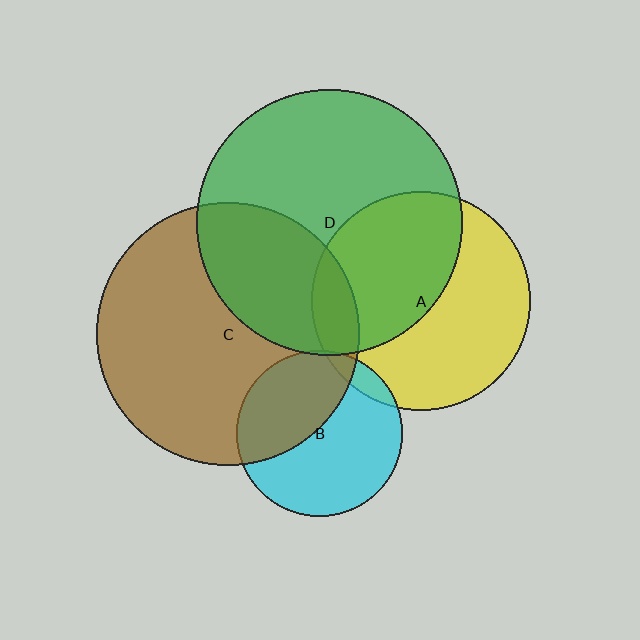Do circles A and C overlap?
Yes.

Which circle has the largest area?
Circle D (green).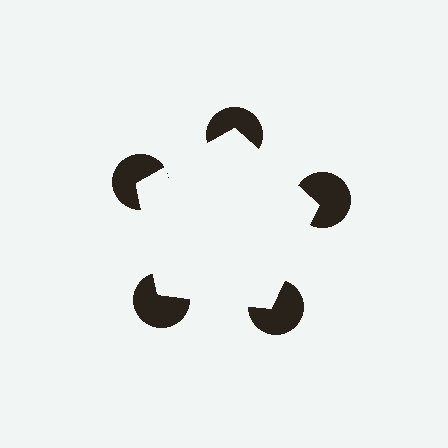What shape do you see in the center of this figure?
An illusory pentagon — its edges are inferred from the aligned wedge cuts in the pac-man discs, not physically drawn.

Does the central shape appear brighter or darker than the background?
It typically appears slightly brighter than the background, even though no actual brightness change is drawn.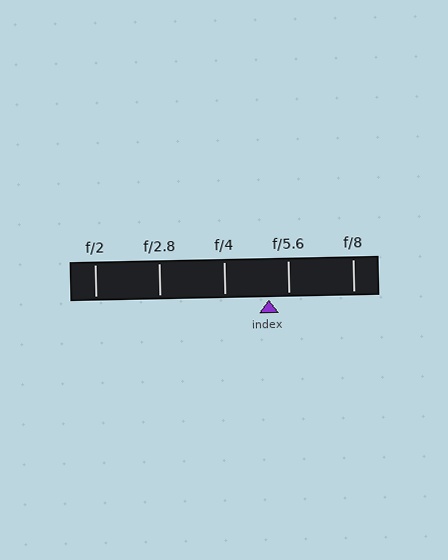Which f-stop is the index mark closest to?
The index mark is closest to f/5.6.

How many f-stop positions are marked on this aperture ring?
There are 5 f-stop positions marked.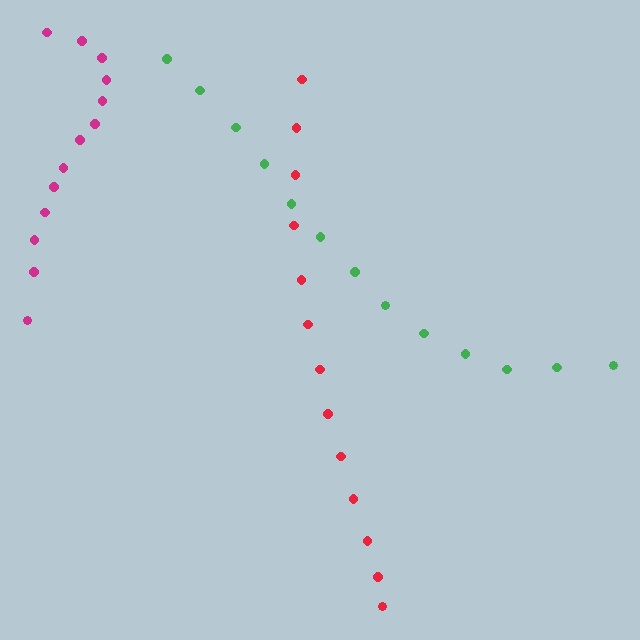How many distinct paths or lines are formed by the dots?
There are 3 distinct paths.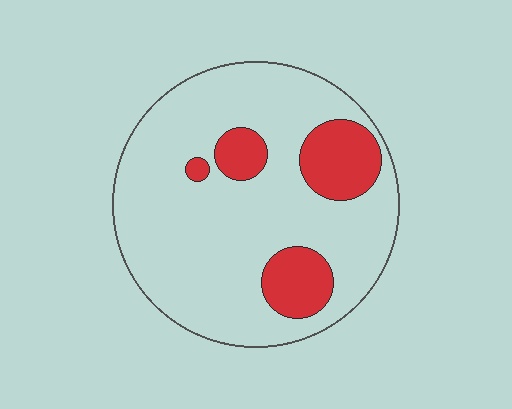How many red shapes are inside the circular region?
4.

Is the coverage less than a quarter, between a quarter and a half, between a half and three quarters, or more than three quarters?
Less than a quarter.